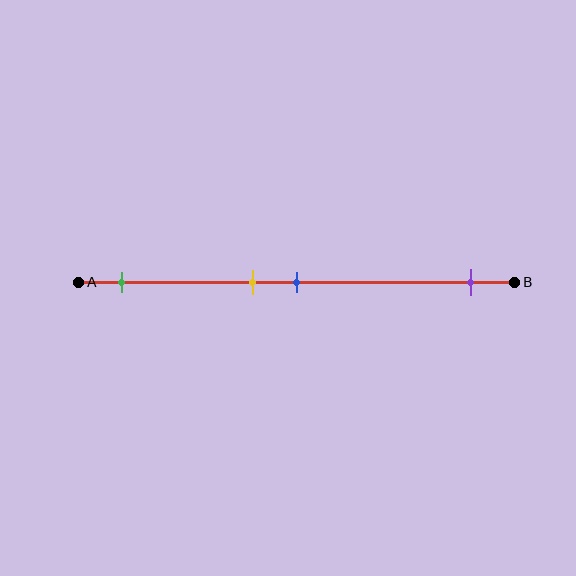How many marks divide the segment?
There are 4 marks dividing the segment.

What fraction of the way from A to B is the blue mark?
The blue mark is approximately 50% (0.5) of the way from A to B.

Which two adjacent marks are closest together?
The yellow and blue marks are the closest adjacent pair.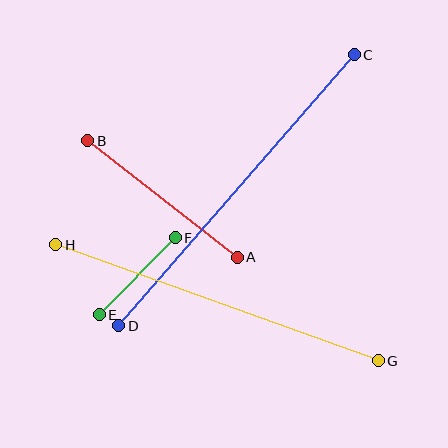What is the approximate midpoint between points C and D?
The midpoint is at approximately (237, 190) pixels.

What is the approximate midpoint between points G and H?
The midpoint is at approximately (217, 303) pixels.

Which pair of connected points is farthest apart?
Points C and D are farthest apart.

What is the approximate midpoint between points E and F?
The midpoint is at approximately (137, 276) pixels.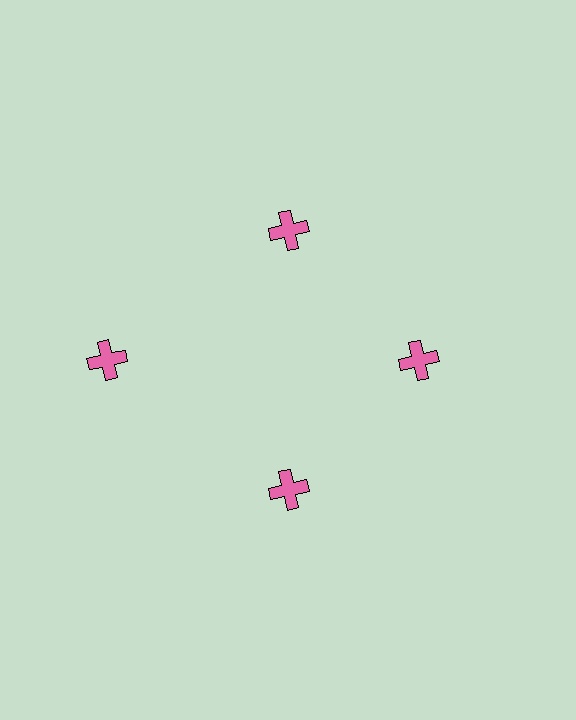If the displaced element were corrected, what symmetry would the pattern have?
It would have 4-fold rotational symmetry — the pattern would map onto itself every 90 degrees.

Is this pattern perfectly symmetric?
No. The 4 pink crosses are arranged in a ring, but one element near the 9 o'clock position is pushed outward from the center, breaking the 4-fold rotational symmetry.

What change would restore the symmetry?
The symmetry would be restored by moving it inward, back onto the ring so that all 4 crosses sit at equal angles and equal distance from the center.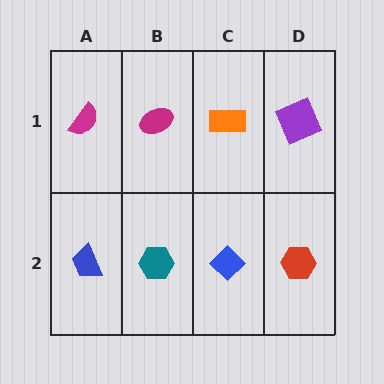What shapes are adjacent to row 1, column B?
A teal hexagon (row 2, column B), a magenta semicircle (row 1, column A), an orange rectangle (row 1, column C).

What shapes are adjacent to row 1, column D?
A red hexagon (row 2, column D), an orange rectangle (row 1, column C).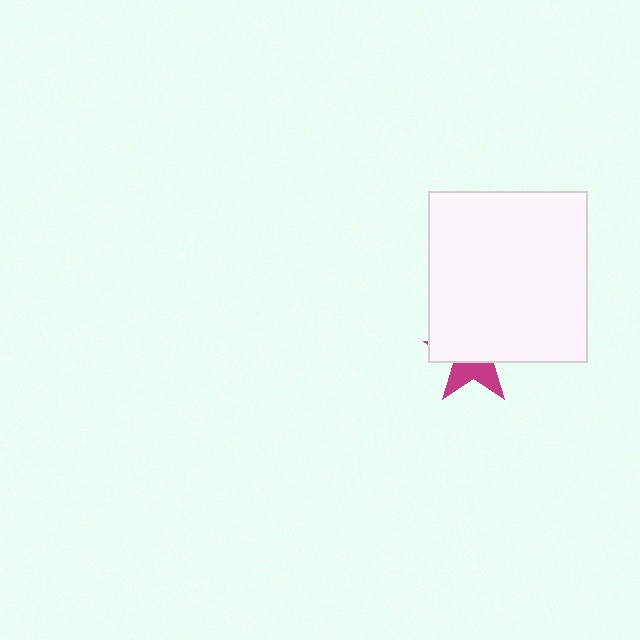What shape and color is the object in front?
The object in front is a white rectangle.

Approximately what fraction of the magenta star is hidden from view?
Roughly 62% of the magenta star is hidden behind the white rectangle.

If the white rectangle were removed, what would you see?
You would see the complete magenta star.